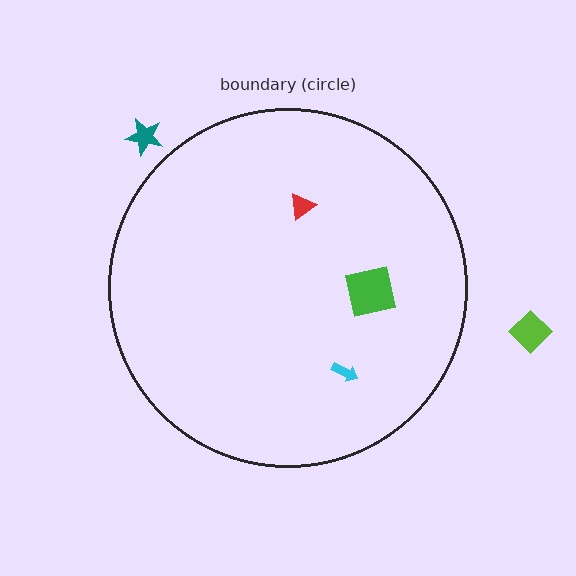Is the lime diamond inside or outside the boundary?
Outside.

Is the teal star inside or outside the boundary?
Outside.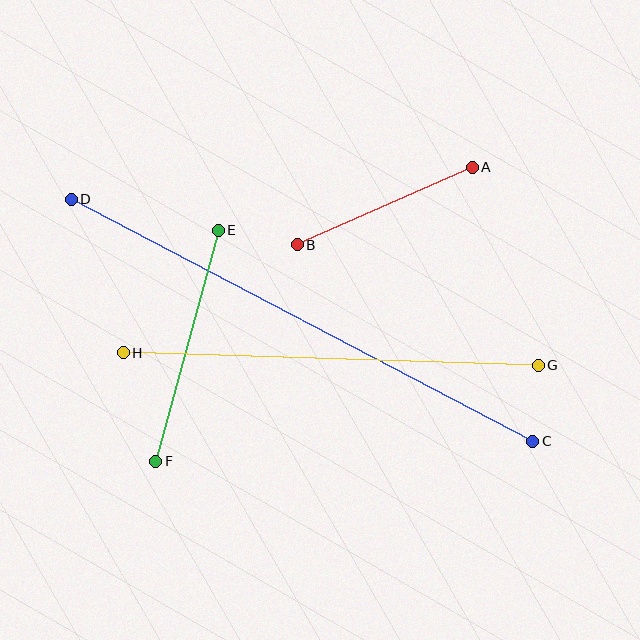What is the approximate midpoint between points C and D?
The midpoint is at approximately (302, 320) pixels.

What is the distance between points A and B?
The distance is approximately 191 pixels.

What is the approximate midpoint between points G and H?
The midpoint is at approximately (331, 359) pixels.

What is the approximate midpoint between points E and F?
The midpoint is at approximately (187, 346) pixels.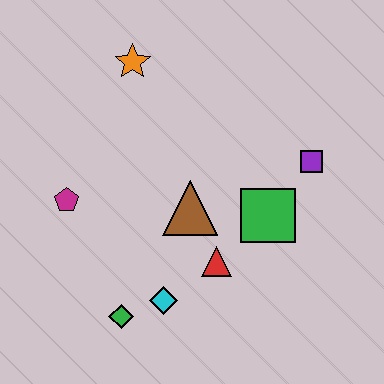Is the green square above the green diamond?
Yes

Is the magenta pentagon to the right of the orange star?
No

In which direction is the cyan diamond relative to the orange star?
The cyan diamond is below the orange star.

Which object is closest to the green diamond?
The cyan diamond is closest to the green diamond.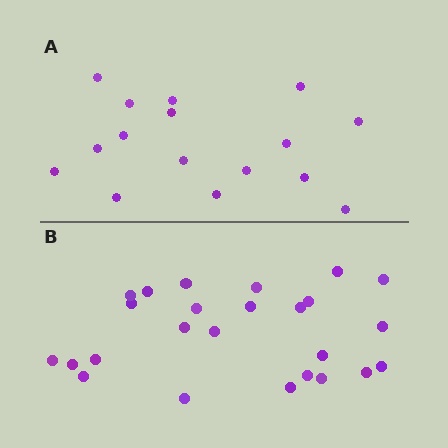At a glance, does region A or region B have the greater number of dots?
Region B (the bottom region) has more dots.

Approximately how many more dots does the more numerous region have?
Region B has roughly 8 or so more dots than region A.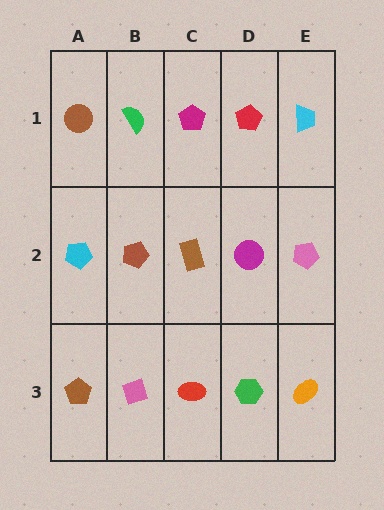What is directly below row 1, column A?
A cyan pentagon.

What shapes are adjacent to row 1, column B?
A brown pentagon (row 2, column B), a brown circle (row 1, column A), a magenta pentagon (row 1, column C).